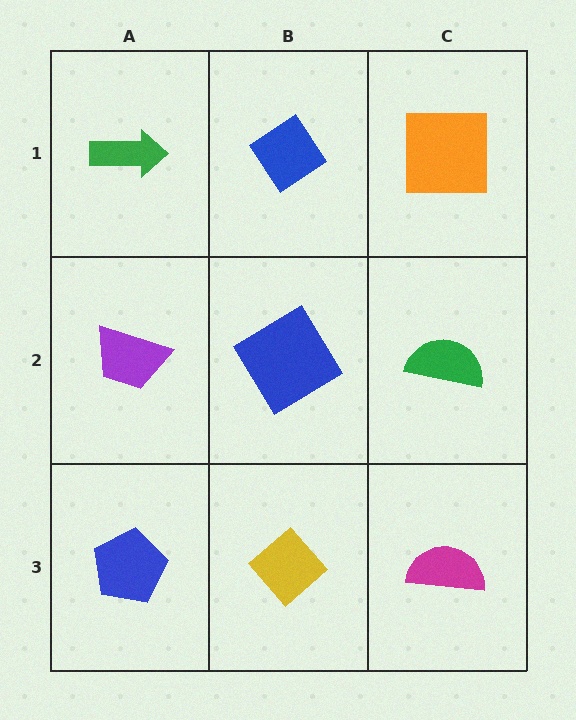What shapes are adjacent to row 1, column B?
A blue diamond (row 2, column B), a green arrow (row 1, column A), an orange square (row 1, column C).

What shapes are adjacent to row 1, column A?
A purple trapezoid (row 2, column A), a blue diamond (row 1, column B).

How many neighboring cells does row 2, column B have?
4.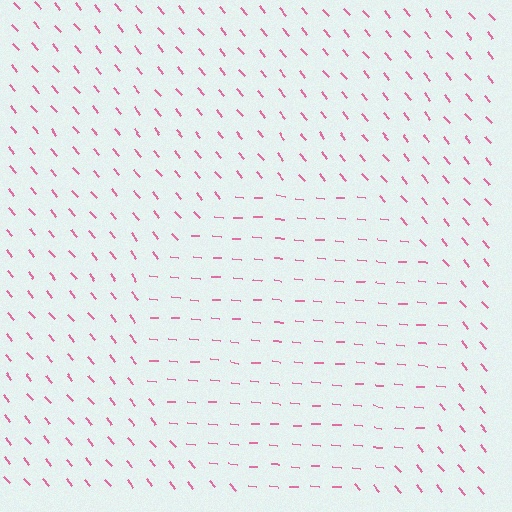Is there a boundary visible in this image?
Yes, there is a texture boundary formed by a change in line orientation.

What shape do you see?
I see a circle.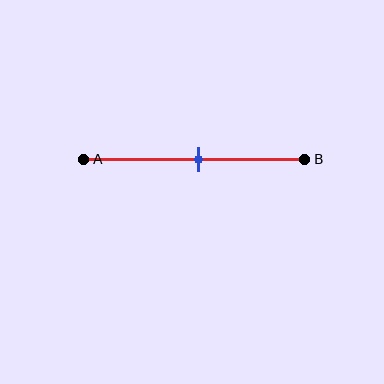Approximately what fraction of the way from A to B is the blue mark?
The blue mark is approximately 50% of the way from A to B.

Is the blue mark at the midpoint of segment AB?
Yes, the mark is approximately at the midpoint.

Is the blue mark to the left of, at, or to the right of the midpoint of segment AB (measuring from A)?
The blue mark is approximately at the midpoint of segment AB.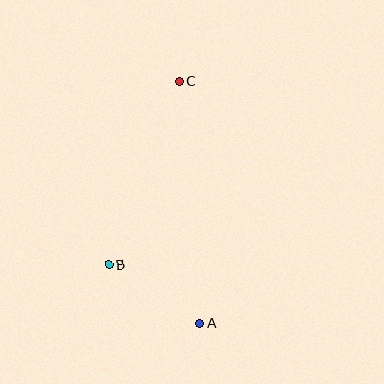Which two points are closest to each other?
Points A and B are closest to each other.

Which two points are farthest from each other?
Points A and C are farthest from each other.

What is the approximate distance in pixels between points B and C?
The distance between B and C is approximately 196 pixels.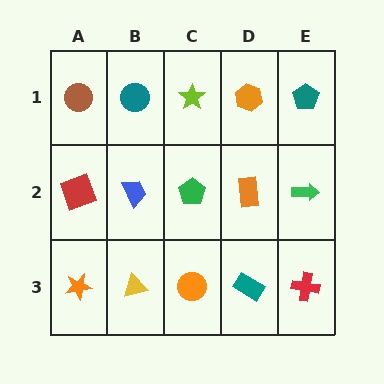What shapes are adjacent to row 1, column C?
A green pentagon (row 2, column C), a teal circle (row 1, column B), an orange hexagon (row 1, column D).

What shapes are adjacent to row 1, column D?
An orange rectangle (row 2, column D), a lime star (row 1, column C), a teal pentagon (row 1, column E).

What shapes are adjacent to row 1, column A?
A red square (row 2, column A), a teal circle (row 1, column B).